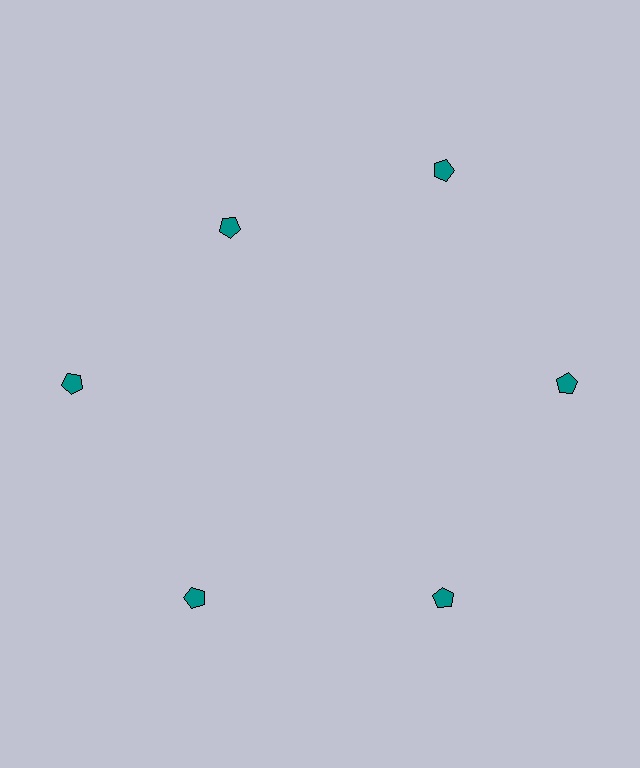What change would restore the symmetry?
The symmetry would be restored by moving it outward, back onto the ring so that all 6 pentagons sit at equal angles and equal distance from the center.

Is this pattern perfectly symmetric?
No. The 6 teal pentagons are arranged in a ring, but one element near the 11 o'clock position is pulled inward toward the center, breaking the 6-fold rotational symmetry.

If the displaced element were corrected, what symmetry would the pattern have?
It would have 6-fold rotational symmetry — the pattern would map onto itself every 60 degrees.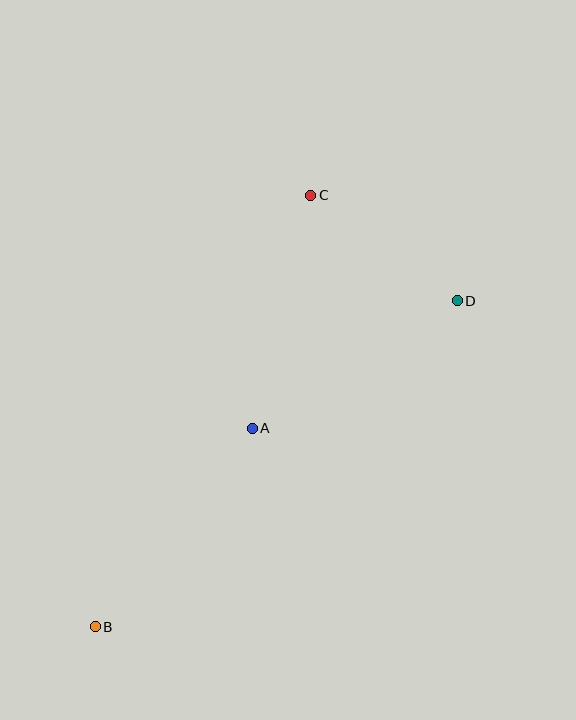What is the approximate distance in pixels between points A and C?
The distance between A and C is approximately 240 pixels.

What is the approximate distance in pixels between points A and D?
The distance between A and D is approximately 241 pixels.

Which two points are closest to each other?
Points C and D are closest to each other.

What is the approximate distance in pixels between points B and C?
The distance between B and C is approximately 482 pixels.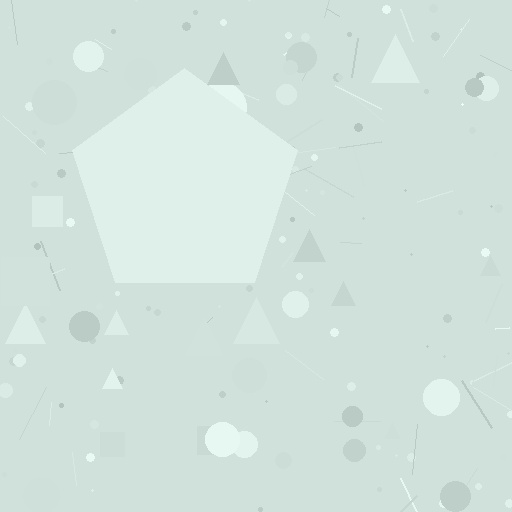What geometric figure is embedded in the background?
A pentagon is embedded in the background.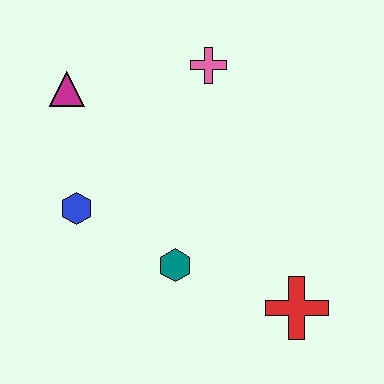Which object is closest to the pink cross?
The magenta triangle is closest to the pink cross.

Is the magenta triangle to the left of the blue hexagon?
Yes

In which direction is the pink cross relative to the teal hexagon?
The pink cross is above the teal hexagon.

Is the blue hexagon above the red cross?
Yes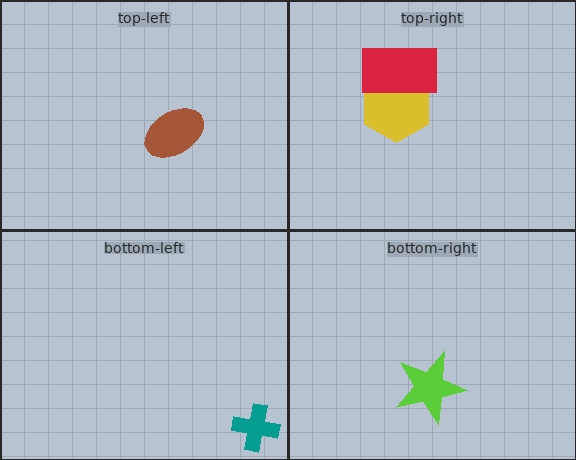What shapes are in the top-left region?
The brown ellipse.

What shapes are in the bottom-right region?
The lime star.